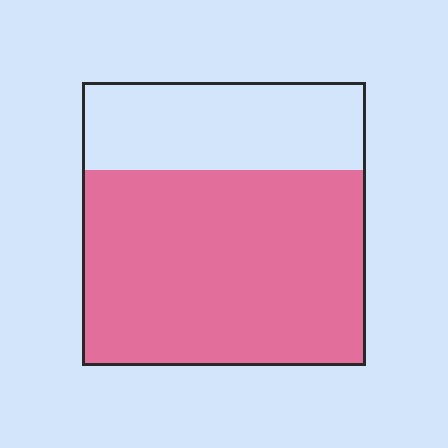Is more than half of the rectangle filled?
Yes.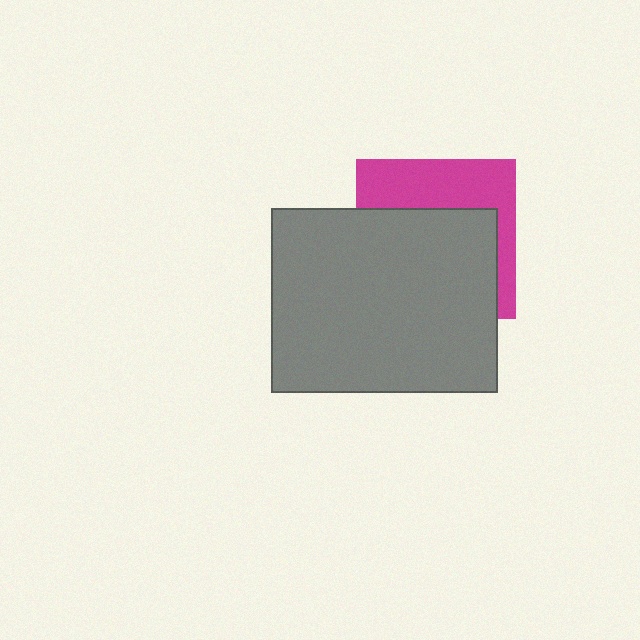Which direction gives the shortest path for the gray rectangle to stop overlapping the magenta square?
Moving down gives the shortest separation.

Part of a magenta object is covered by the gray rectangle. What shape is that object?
It is a square.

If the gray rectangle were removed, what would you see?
You would see the complete magenta square.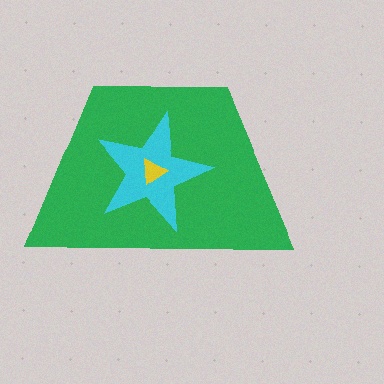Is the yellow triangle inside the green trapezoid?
Yes.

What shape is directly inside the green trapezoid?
The cyan star.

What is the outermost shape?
The green trapezoid.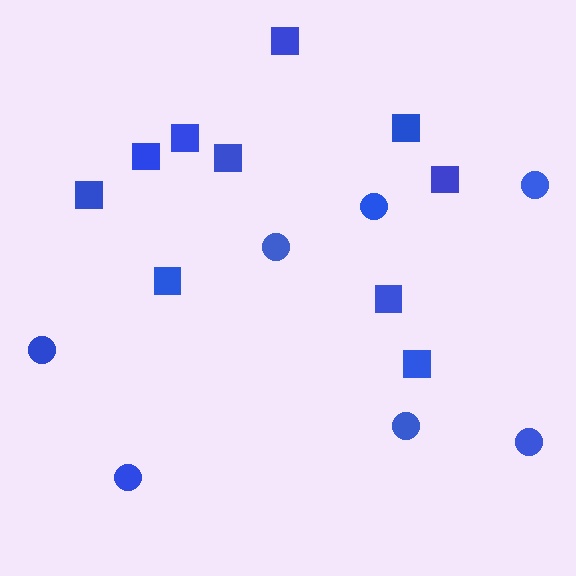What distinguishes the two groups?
There are 2 groups: one group of squares (10) and one group of circles (7).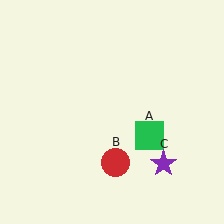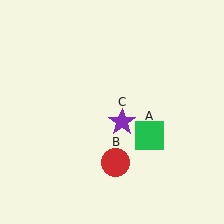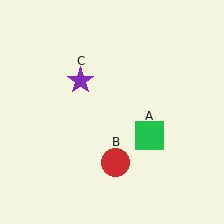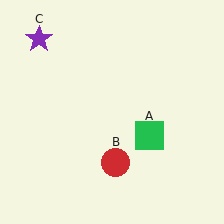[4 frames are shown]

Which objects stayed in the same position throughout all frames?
Green square (object A) and red circle (object B) remained stationary.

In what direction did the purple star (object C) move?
The purple star (object C) moved up and to the left.